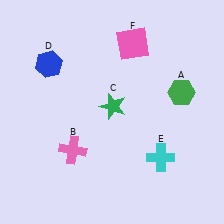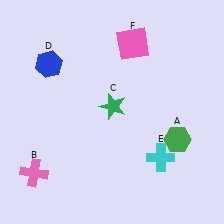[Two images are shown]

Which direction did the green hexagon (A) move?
The green hexagon (A) moved down.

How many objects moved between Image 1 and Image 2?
2 objects moved between the two images.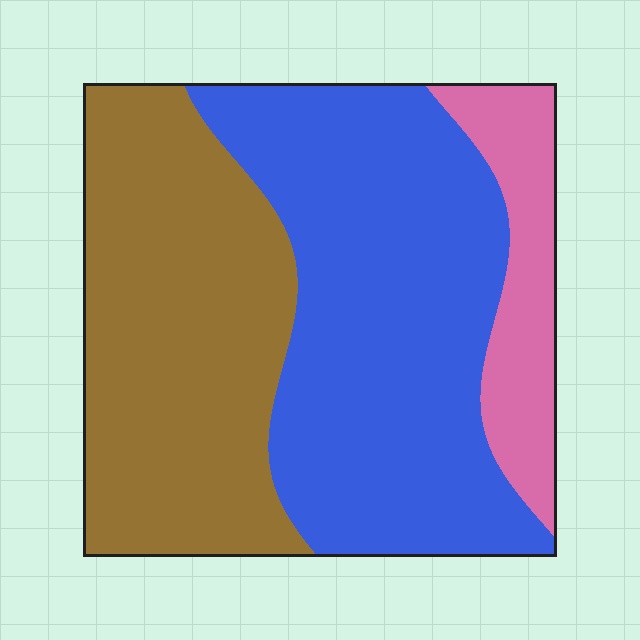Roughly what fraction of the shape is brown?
Brown takes up about two fifths (2/5) of the shape.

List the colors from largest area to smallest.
From largest to smallest: blue, brown, pink.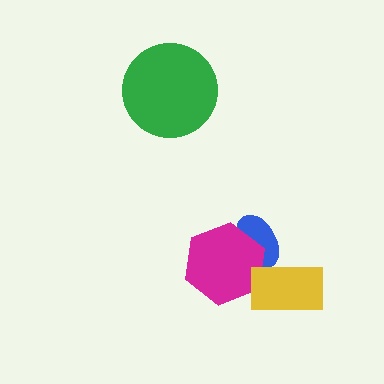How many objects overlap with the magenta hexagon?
2 objects overlap with the magenta hexagon.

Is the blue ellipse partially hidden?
Yes, it is partially covered by another shape.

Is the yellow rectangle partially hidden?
No, no other shape covers it.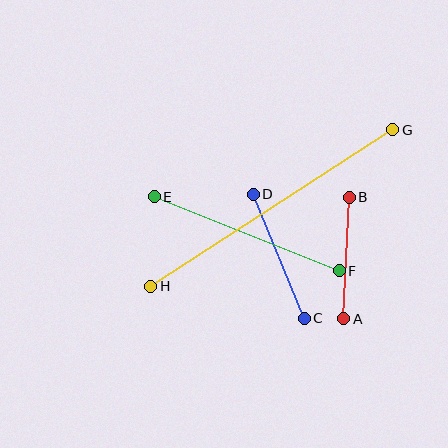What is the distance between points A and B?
The distance is approximately 122 pixels.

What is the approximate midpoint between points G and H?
The midpoint is at approximately (272, 208) pixels.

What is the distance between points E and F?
The distance is approximately 199 pixels.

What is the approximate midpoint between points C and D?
The midpoint is at approximately (279, 256) pixels.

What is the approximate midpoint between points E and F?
The midpoint is at approximately (247, 234) pixels.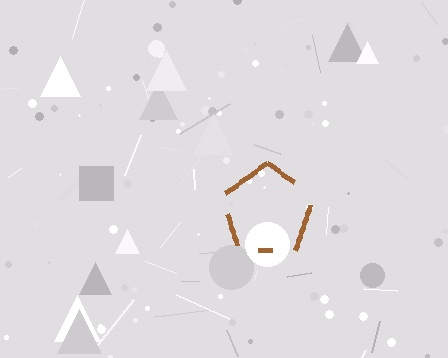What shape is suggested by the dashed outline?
The dashed outline suggests a pentagon.